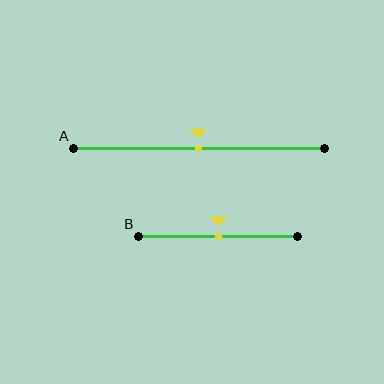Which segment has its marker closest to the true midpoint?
Segment A has its marker closest to the true midpoint.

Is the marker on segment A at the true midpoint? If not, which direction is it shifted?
Yes, the marker on segment A is at the true midpoint.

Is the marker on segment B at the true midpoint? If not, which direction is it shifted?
Yes, the marker on segment B is at the true midpoint.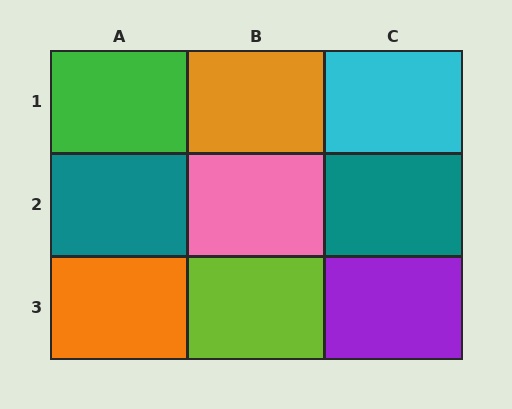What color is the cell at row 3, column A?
Orange.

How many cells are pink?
1 cell is pink.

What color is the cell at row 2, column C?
Teal.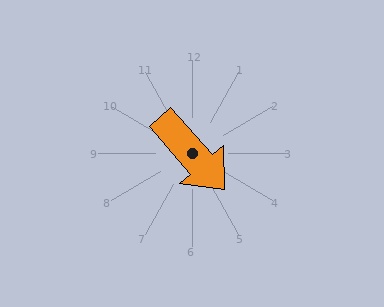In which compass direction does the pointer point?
Southeast.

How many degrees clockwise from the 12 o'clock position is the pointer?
Approximately 139 degrees.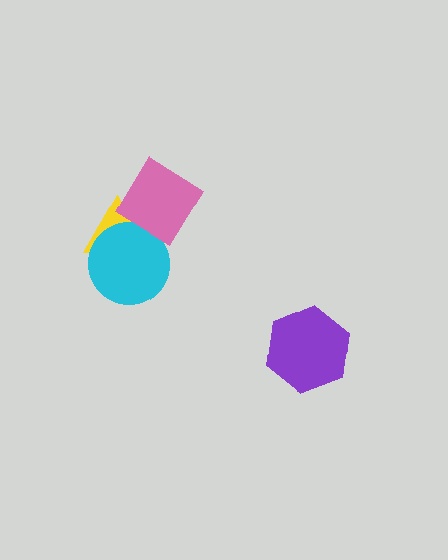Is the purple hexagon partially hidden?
No, no other shape covers it.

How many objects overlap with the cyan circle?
2 objects overlap with the cyan circle.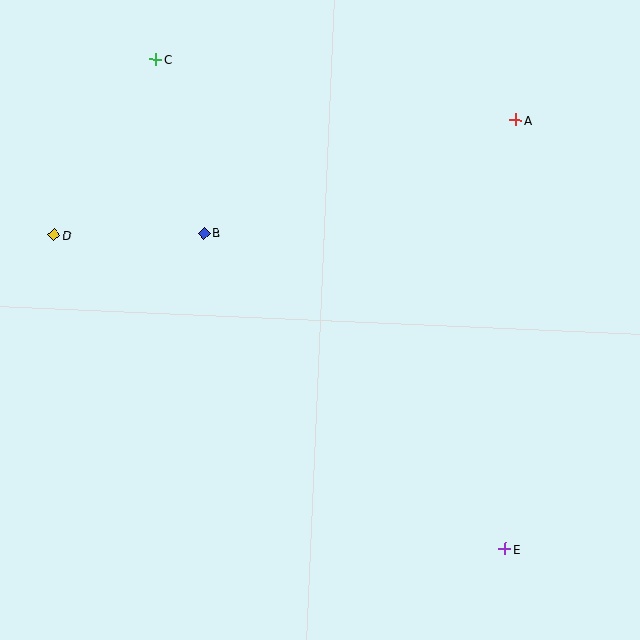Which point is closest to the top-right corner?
Point A is closest to the top-right corner.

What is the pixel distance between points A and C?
The distance between A and C is 365 pixels.